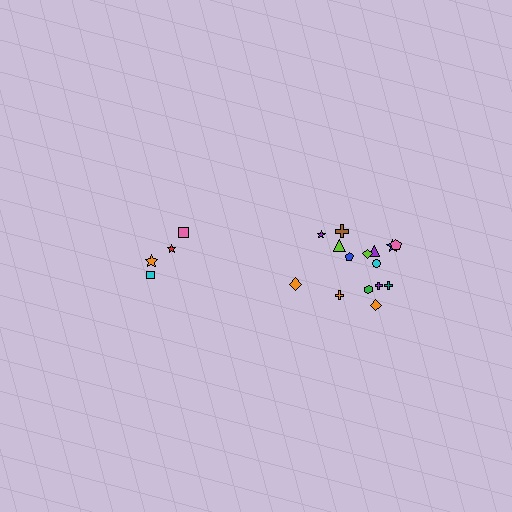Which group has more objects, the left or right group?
The right group.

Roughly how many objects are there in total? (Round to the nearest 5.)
Roughly 20 objects in total.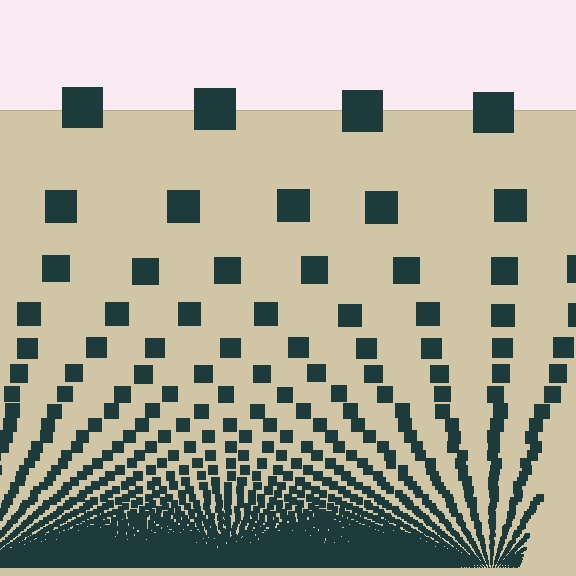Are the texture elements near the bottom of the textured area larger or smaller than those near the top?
Smaller. The gradient is inverted — elements near the bottom are smaller and denser.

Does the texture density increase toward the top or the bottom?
Density increases toward the bottom.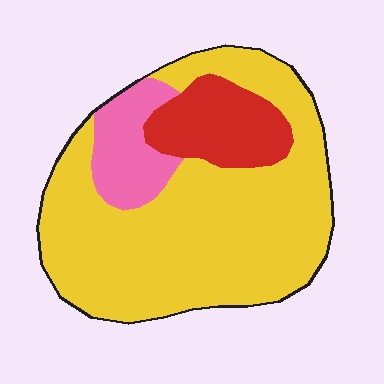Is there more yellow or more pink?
Yellow.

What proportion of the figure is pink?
Pink takes up less than a sixth of the figure.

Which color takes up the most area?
Yellow, at roughly 70%.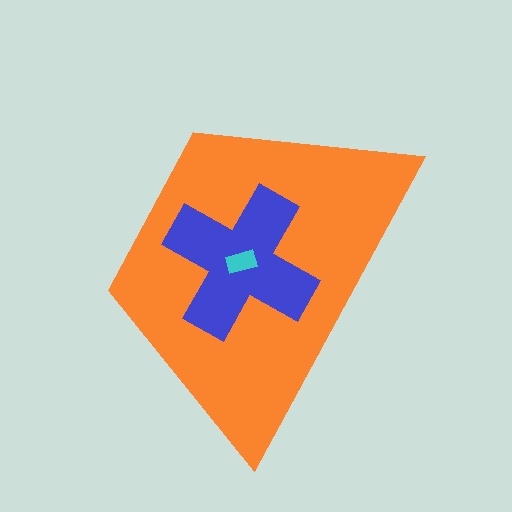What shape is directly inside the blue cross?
The cyan rectangle.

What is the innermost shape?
The cyan rectangle.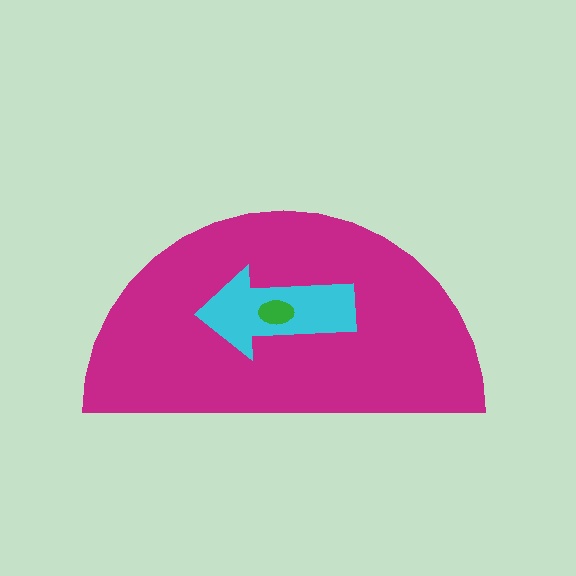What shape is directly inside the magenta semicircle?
The cyan arrow.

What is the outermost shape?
The magenta semicircle.